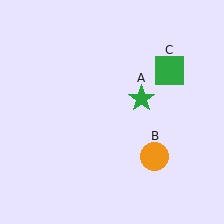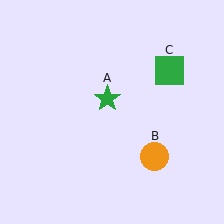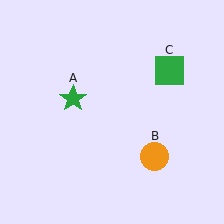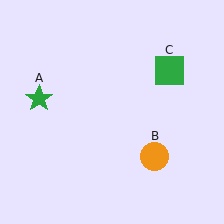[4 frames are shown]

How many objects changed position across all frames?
1 object changed position: green star (object A).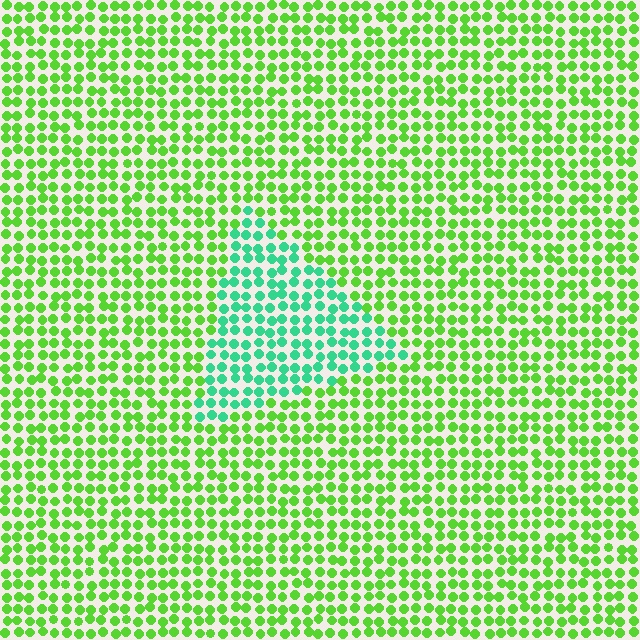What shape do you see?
I see a triangle.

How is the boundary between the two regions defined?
The boundary is defined purely by a slight shift in hue (about 47 degrees). Spacing, size, and orientation are identical on both sides.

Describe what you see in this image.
The image is filled with small lime elements in a uniform arrangement. A triangle-shaped region is visible where the elements are tinted to a slightly different hue, forming a subtle color boundary.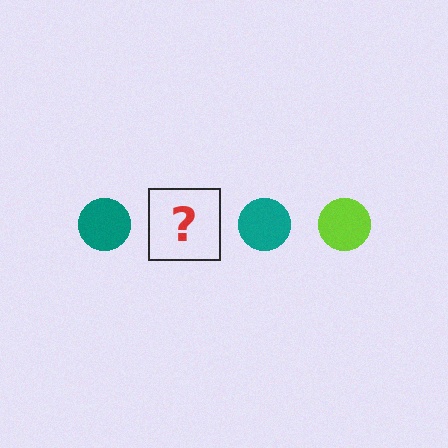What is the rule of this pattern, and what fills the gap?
The rule is that the pattern cycles through teal, lime circles. The gap should be filled with a lime circle.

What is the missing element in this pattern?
The missing element is a lime circle.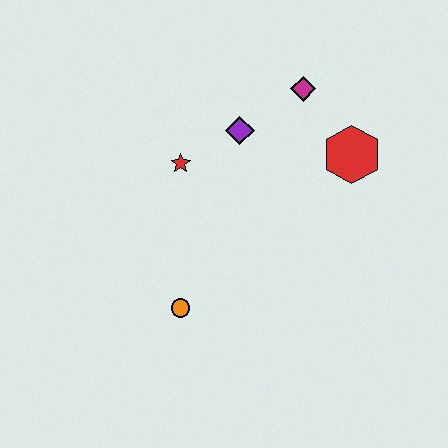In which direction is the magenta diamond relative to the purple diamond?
The magenta diamond is to the right of the purple diamond.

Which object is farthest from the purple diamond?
The orange circle is farthest from the purple diamond.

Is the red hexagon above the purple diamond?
No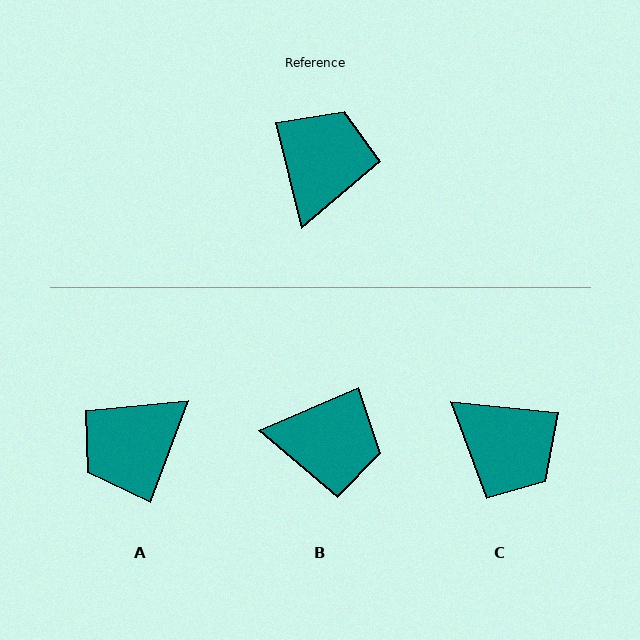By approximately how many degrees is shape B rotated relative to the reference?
Approximately 80 degrees clockwise.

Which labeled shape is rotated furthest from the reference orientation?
A, about 146 degrees away.